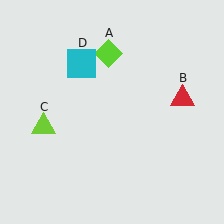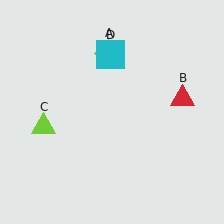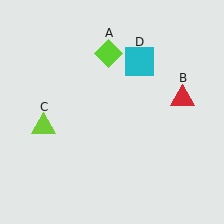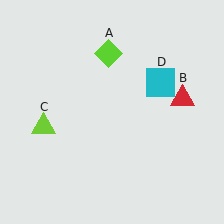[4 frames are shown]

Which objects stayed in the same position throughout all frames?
Lime diamond (object A) and red triangle (object B) and lime triangle (object C) remained stationary.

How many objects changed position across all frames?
1 object changed position: cyan square (object D).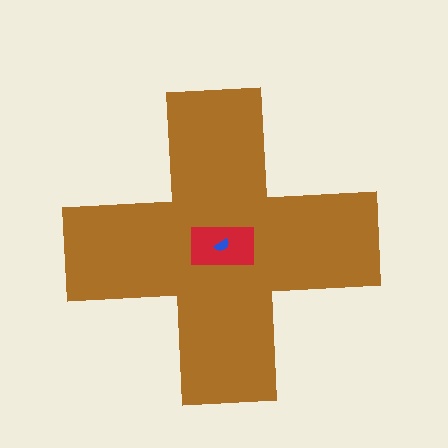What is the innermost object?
The blue semicircle.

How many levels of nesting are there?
3.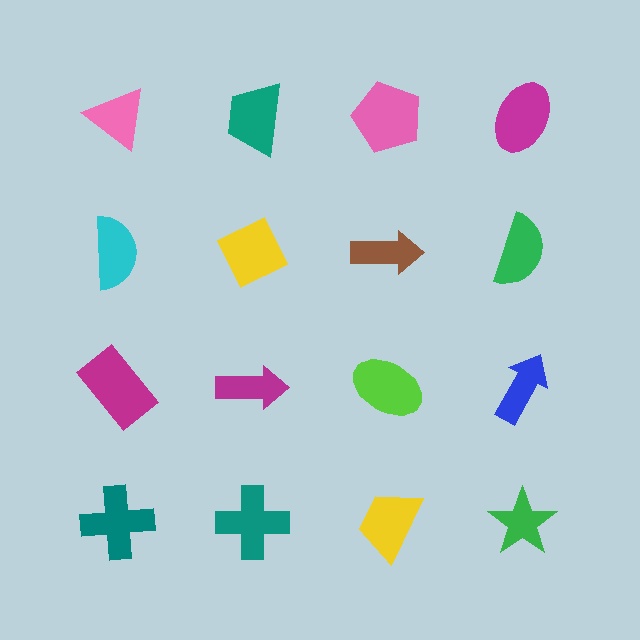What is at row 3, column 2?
A magenta arrow.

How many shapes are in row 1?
4 shapes.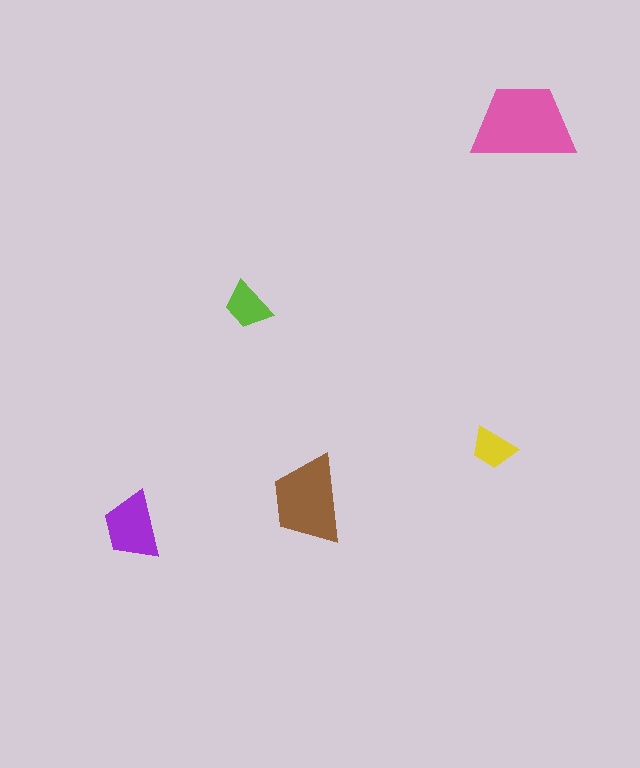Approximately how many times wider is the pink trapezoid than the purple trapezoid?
About 1.5 times wider.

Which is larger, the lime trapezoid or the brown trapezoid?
The brown one.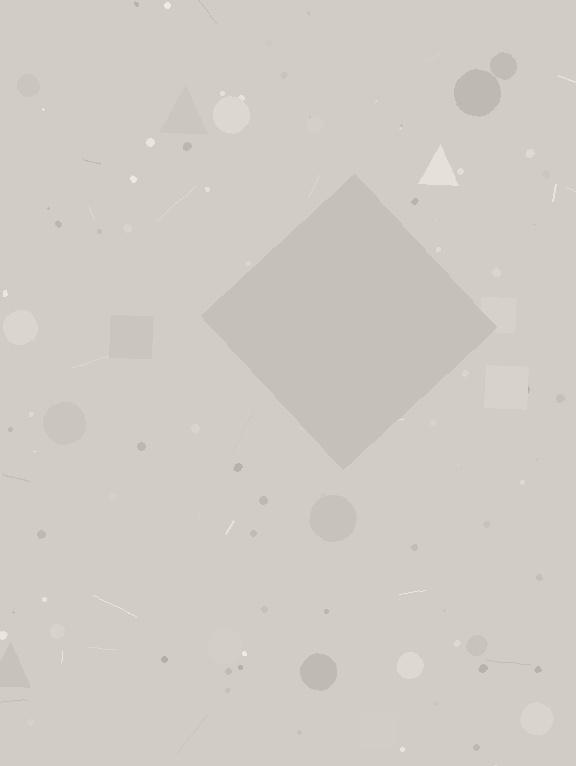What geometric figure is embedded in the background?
A diamond is embedded in the background.